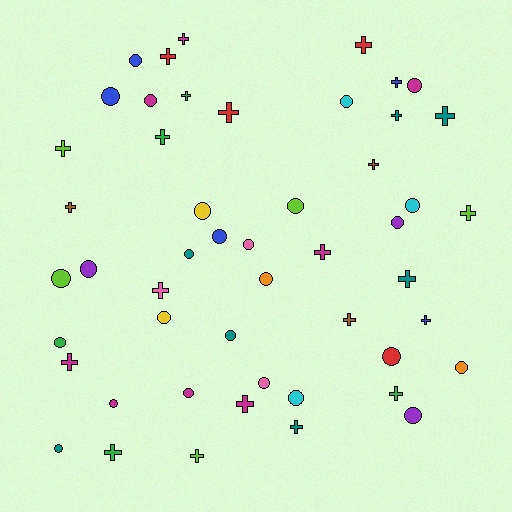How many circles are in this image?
There are 26 circles.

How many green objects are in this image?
There are 5 green objects.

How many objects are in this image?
There are 50 objects.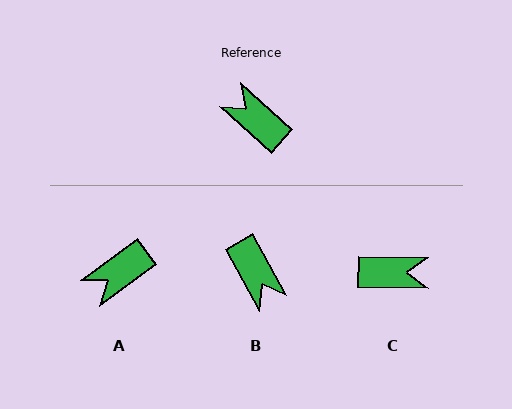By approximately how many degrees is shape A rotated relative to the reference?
Approximately 77 degrees counter-clockwise.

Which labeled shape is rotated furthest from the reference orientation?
B, about 160 degrees away.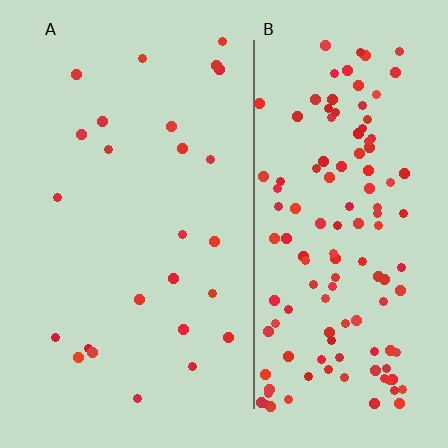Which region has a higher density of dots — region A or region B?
B (the right).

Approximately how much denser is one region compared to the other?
Approximately 5.2× — region B over region A.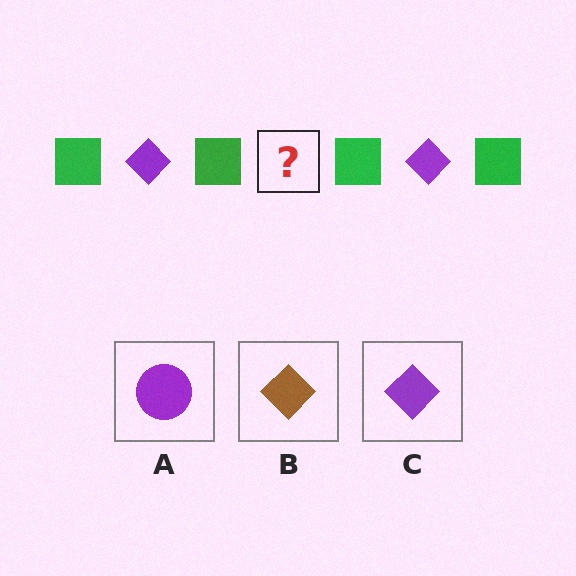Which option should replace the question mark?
Option C.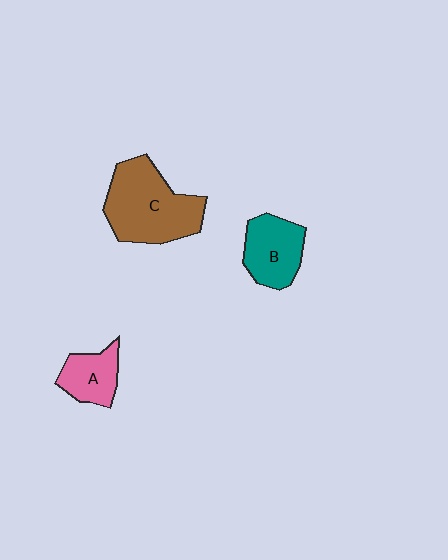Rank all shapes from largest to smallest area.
From largest to smallest: C (brown), B (teal), A (pink).